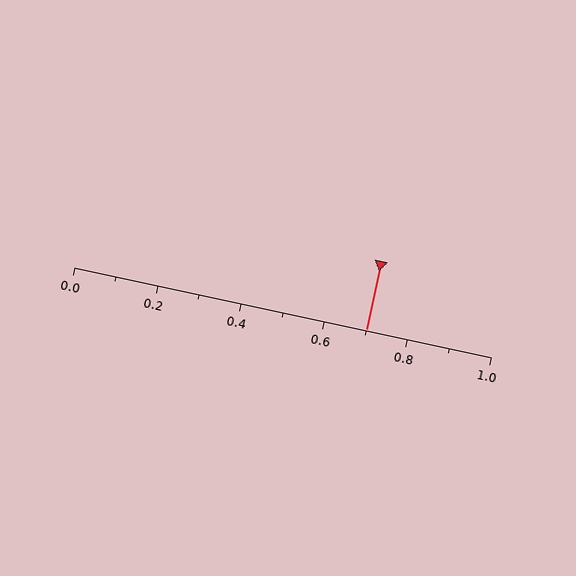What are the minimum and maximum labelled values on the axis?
The axis runs from 0.0 to 1.0.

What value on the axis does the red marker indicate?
The marker indicates approximately 0.7.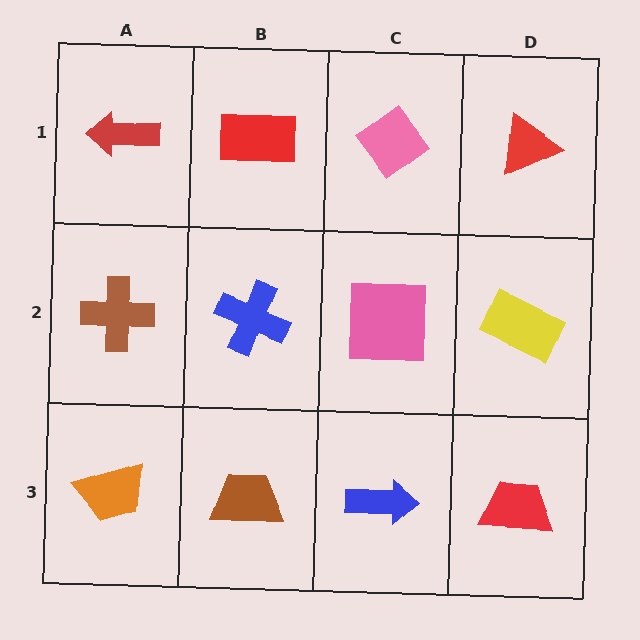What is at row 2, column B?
A blue cross.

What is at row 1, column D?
A red triangle.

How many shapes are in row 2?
4 shapes.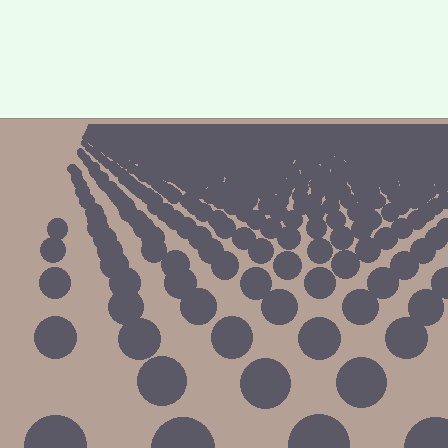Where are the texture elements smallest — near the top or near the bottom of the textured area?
Near the top.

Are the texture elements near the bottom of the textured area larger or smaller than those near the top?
Larger. Near the bottom, elements are closer to the viewer and appear at a bigger on-screen size.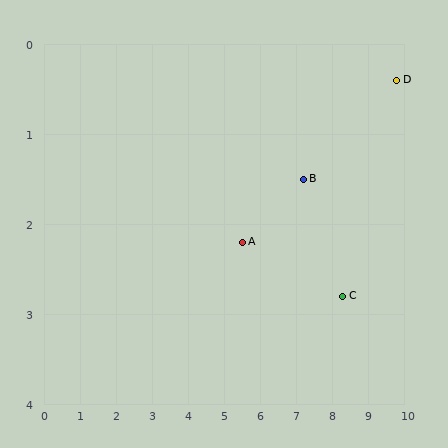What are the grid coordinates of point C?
Point C is at approximately (8.3, 2.8).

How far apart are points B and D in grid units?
Points B and D are about 2.8 grid units apart.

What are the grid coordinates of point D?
Point D is at approximately (9.8, 0.4).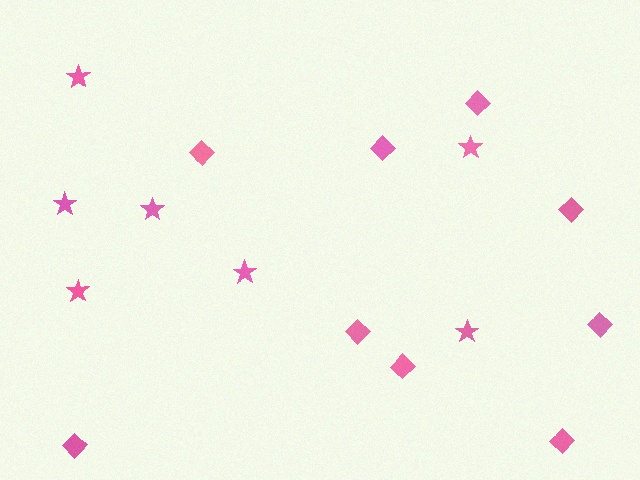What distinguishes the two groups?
There are 2 groups: one group of stars (7) and one group of diamonds (9).